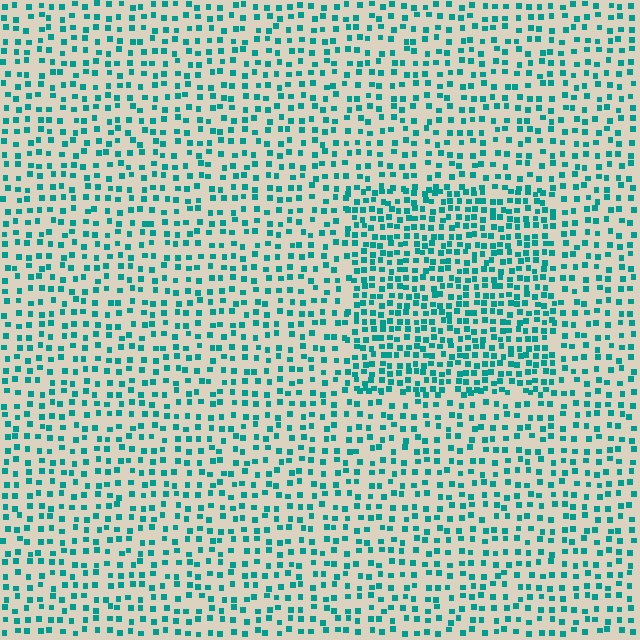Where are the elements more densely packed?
The elements are more densely packed inside the rectangle boundary.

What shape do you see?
I see a rectangle.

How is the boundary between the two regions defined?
The boundary is defined by a change in element density (approximately 1.8x ratio). All elements are the same color, size, and shape.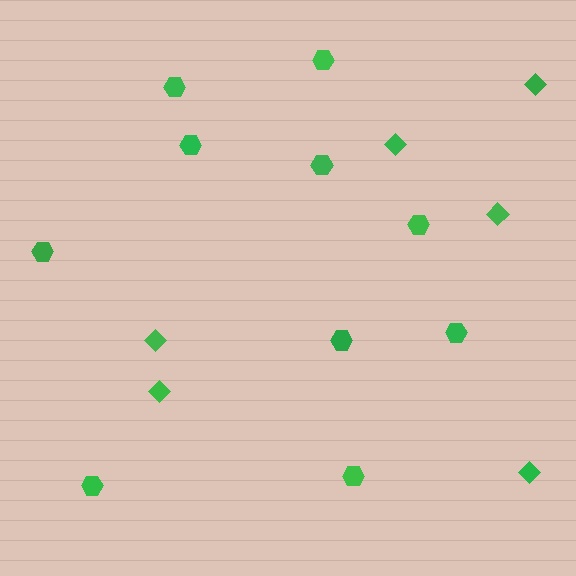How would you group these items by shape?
There are 2 groups: one group of diamonds (6) and one group of hexagons (10).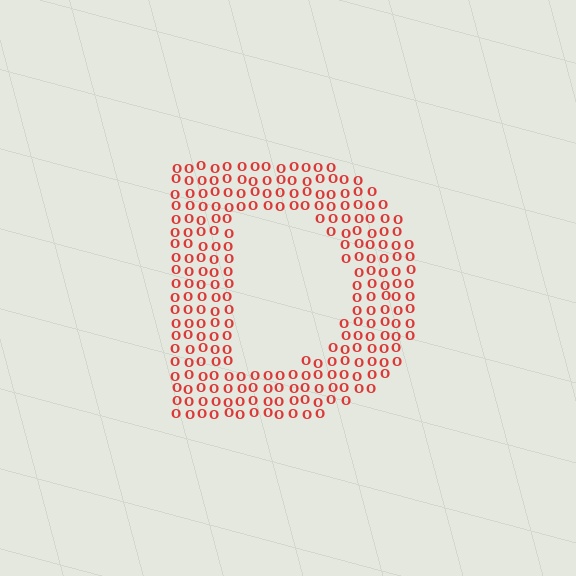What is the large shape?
The large shape is the letter D.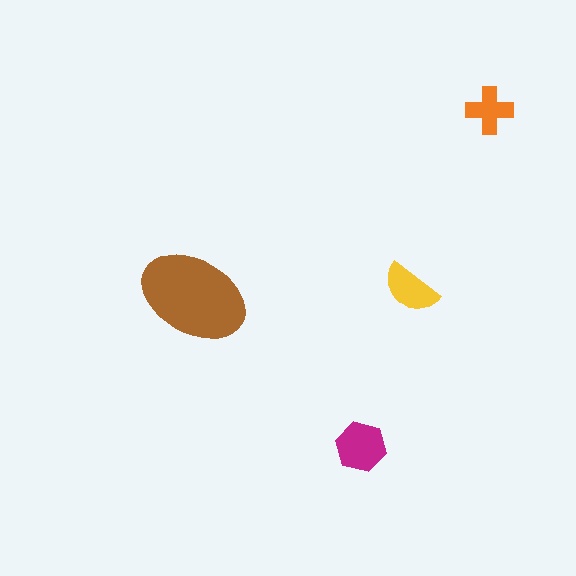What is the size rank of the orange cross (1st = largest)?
4th.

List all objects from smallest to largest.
The orange cross, the yellow semicircle, the magenta hexagon, the brown ellipse.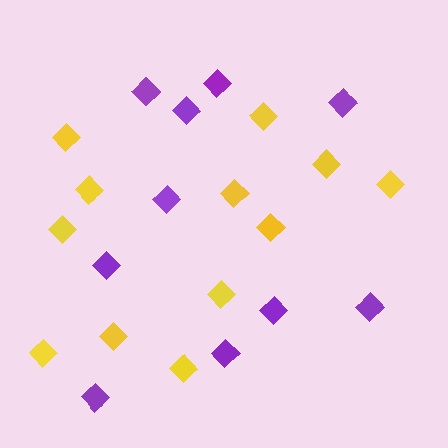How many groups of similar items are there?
There are 2 groups: one group of purple diamonds (10) and one group of yellow diamonds (12).